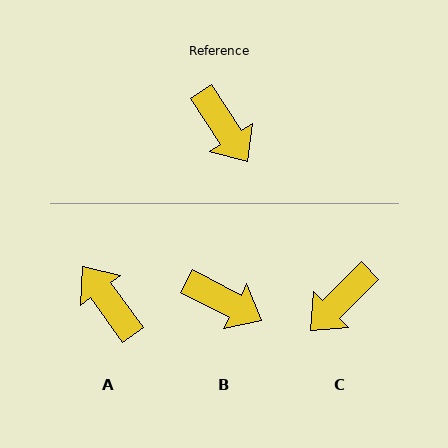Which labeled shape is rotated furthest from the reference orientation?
A, about 177 degrees away.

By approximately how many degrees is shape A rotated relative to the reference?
Approximately 177 degrees clockwise.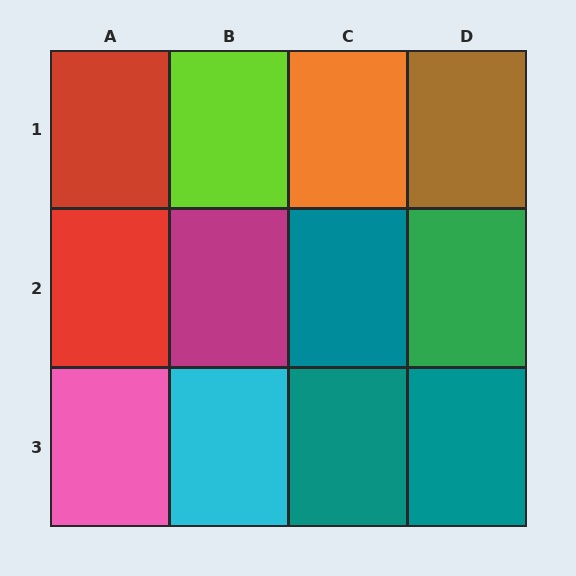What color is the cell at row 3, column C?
Teal.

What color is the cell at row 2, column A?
Red.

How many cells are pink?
1 cell is pink.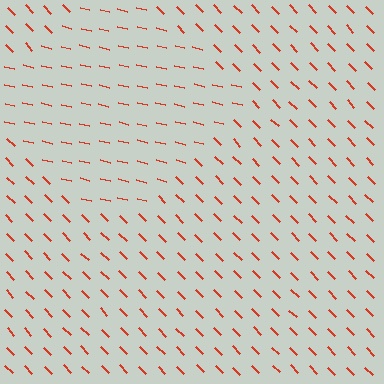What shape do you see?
I see a diamond.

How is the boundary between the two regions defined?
The boundary is defined purely by a change in line orientation (approximately 32 degrees difference). All lines are the same color and thickness.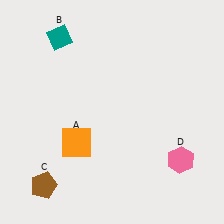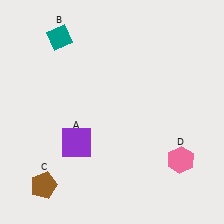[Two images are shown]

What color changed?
The square (A) changed from orange in Image 1 to purple in Image 2.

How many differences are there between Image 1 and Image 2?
There is 1 difference between the two images.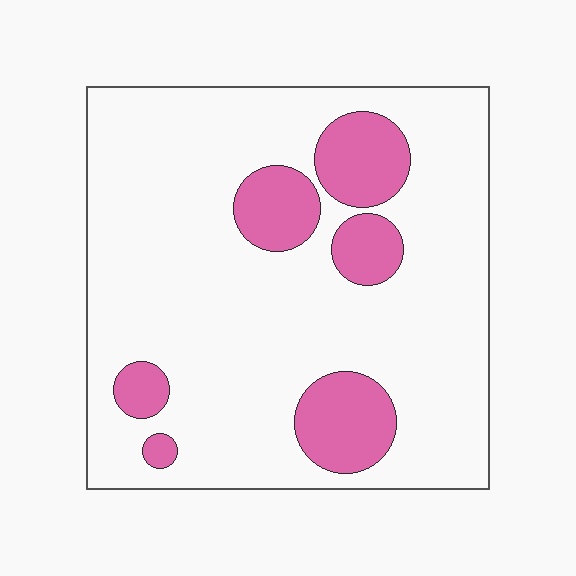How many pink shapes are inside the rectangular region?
6.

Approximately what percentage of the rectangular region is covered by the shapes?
Approximately 20%.